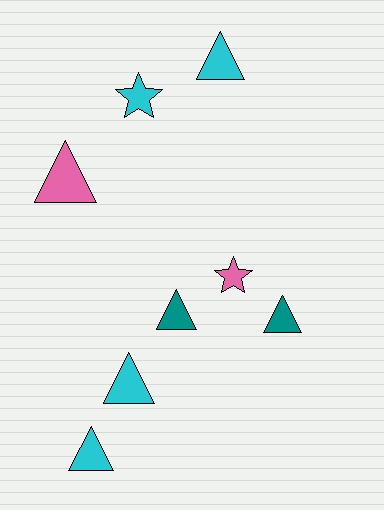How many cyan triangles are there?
There are 3 cyan triangles.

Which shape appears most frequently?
Triangle, with 6 objects.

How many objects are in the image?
There are 8 objects.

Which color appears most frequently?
Cyan, with 4 objects.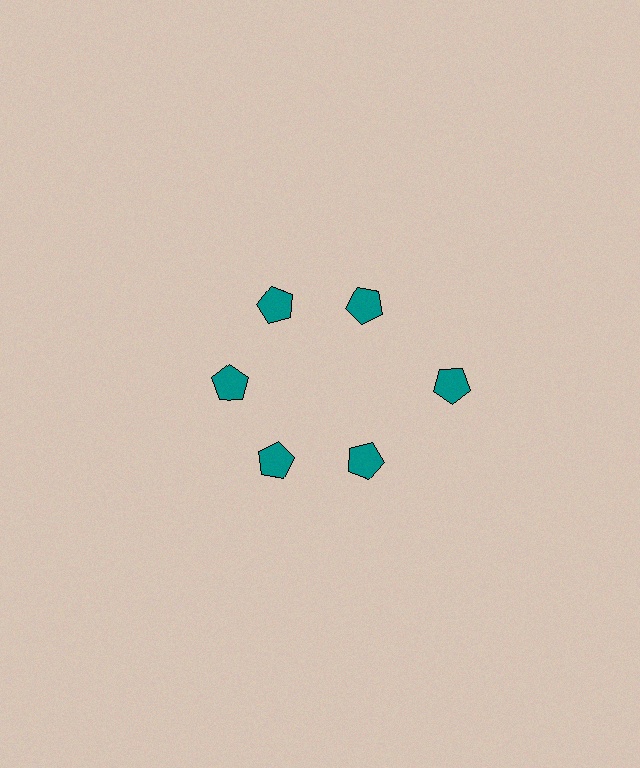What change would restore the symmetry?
The symmetry would be restored by moving it inward, back onto the ring so that all 6 pentagons sit at equal angles and equal distance from the center.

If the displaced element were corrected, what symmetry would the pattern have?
It would have 6-fold rotational symmetry — the pattern would map onto itself every 60 degrees.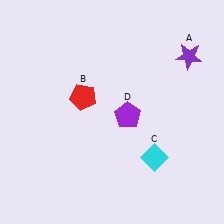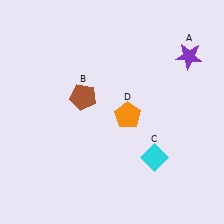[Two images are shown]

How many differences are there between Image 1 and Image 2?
There are 2 differences between the two images.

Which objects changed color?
B changed from red to brown. D changed from purple to orange.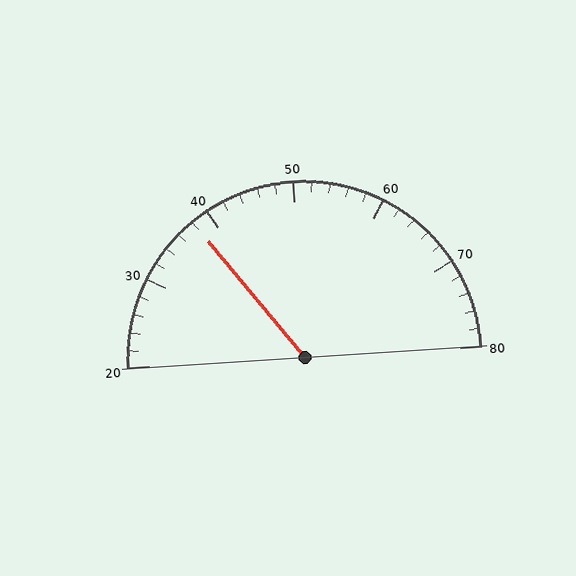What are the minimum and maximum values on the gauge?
The gauge ranges from 20 to 80.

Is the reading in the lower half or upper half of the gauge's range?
The reading is in the lower half of the range (20 to 80).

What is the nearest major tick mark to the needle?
The nearest major tick mark is 40.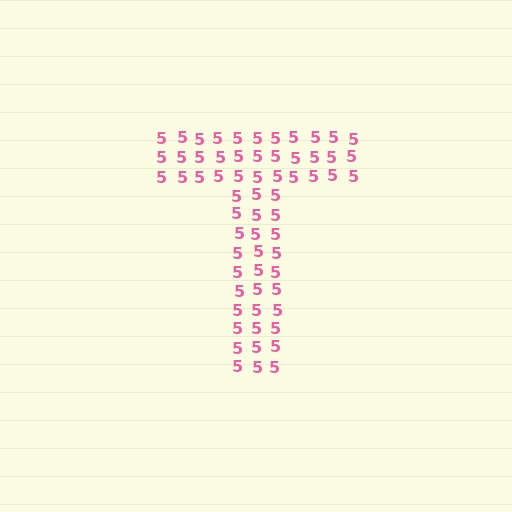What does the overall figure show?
The overall figure shows the letter T.